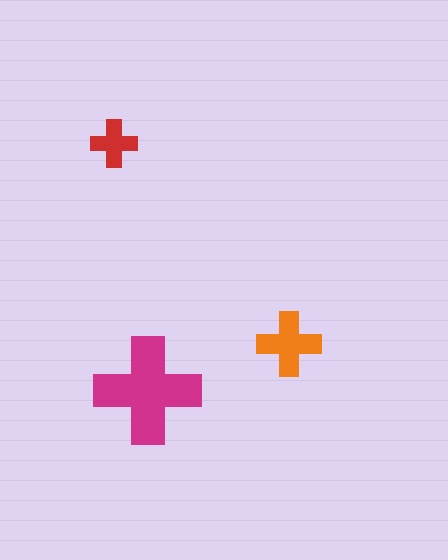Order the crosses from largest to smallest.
the magenta one, the orange one, the red one.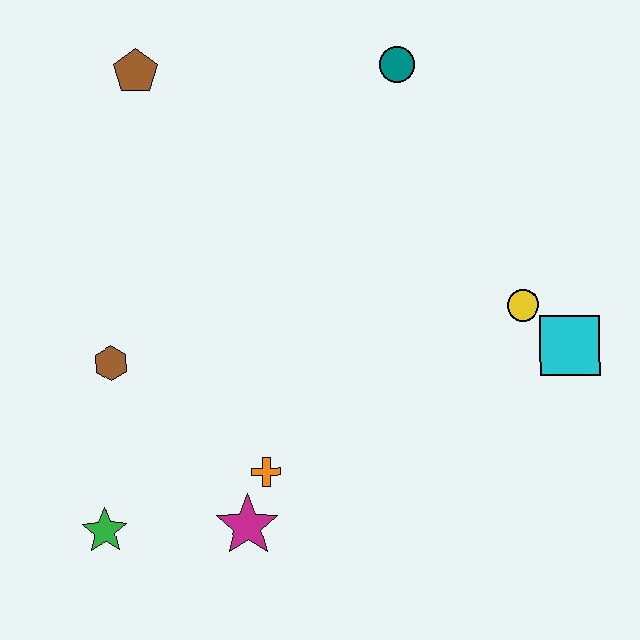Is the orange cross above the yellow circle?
No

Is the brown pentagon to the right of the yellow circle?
No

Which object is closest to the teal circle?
The brown pentagon is closest to the teal circle.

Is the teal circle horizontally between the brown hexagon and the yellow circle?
Yes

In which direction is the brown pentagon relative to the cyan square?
The brown pentagon is to the left of the cyan square.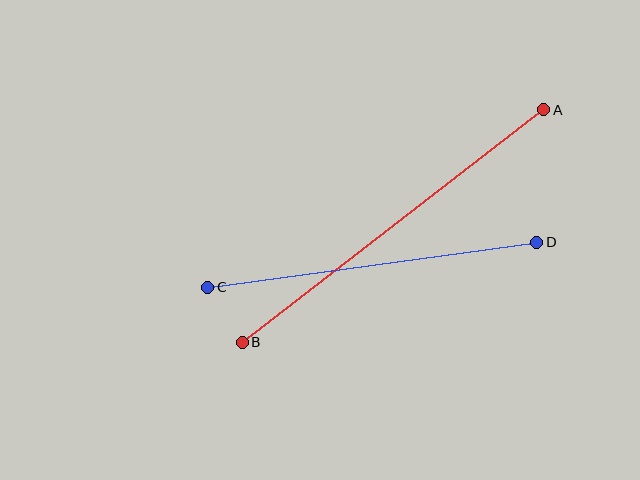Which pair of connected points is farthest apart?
Points A and B are farthest apart.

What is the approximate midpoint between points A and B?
The midpoint is at approximately (393, 226) pixels.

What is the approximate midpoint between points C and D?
The midpoint is at approximately (372, 265) pixels.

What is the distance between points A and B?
The distance is approximately 381 pixels.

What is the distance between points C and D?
The distance is approximately 332 pixels.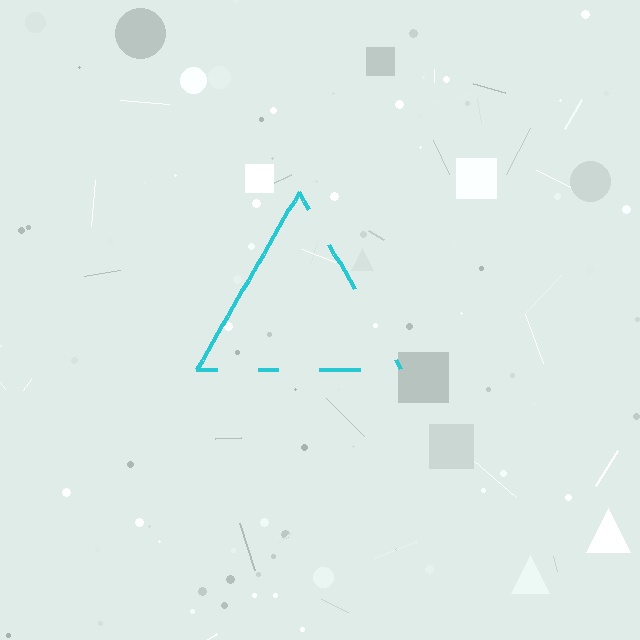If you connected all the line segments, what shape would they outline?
They would outline a triangle.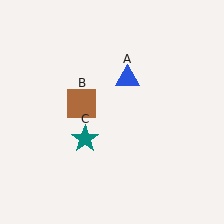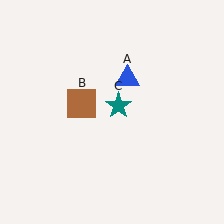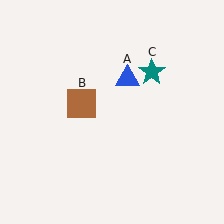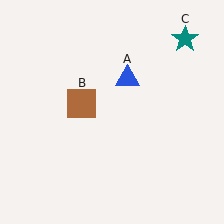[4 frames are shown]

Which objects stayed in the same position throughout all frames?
Blue triangle (object A) and brown square (object B) remained stationary.